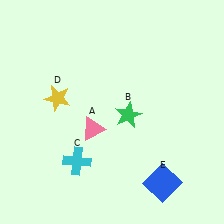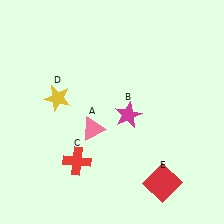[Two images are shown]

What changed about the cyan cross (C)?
In Image 1, C is cyan. In Image 2, it changed to red.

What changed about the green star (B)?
In Image 1, B is green. In Image 2, it changed to magenta.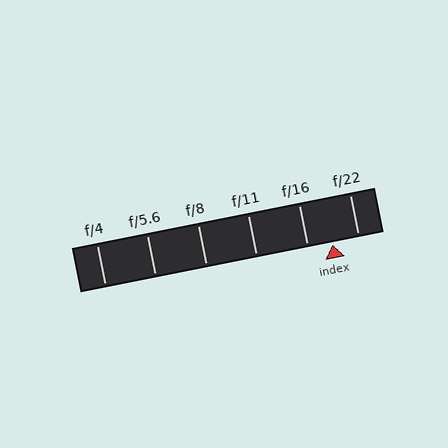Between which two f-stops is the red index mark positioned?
The index mark is between f/16 and f/22.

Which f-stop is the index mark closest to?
The index mark is closest to f/16.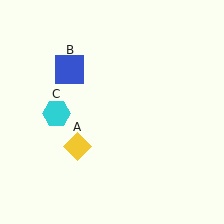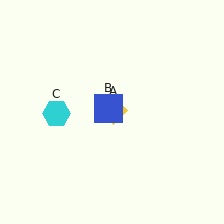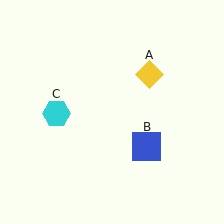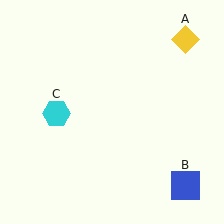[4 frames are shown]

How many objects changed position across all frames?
2 objects changed position: yellow diamond (object A), blue square (object B).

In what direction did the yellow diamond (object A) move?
The yellow diamond (object A) moved up and to the right.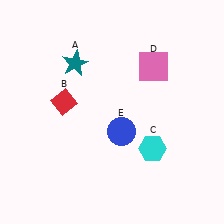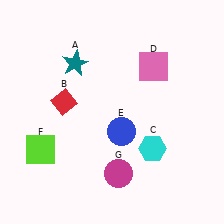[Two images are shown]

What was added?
A lime square (F), a magenta circle (G) were added in Image 2.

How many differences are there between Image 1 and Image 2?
There are 2 differences between the two images.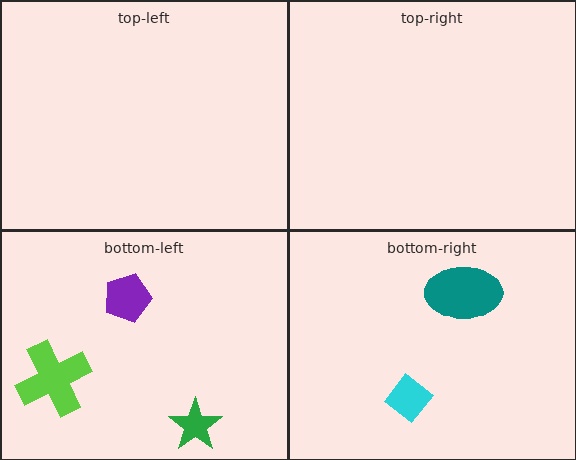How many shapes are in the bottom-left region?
3.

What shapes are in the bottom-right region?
The teal ellipse, the cyan diamond.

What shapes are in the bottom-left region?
The green star, the purple pentagon, the lime cross.